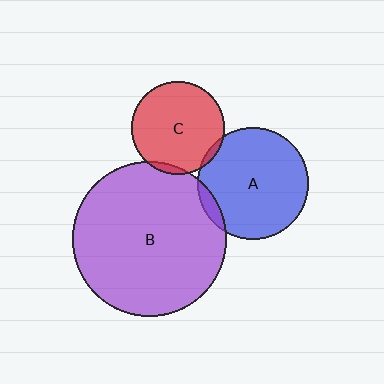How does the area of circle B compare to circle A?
Approximately 1.9 times.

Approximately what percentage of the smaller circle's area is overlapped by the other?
Approximately 5%.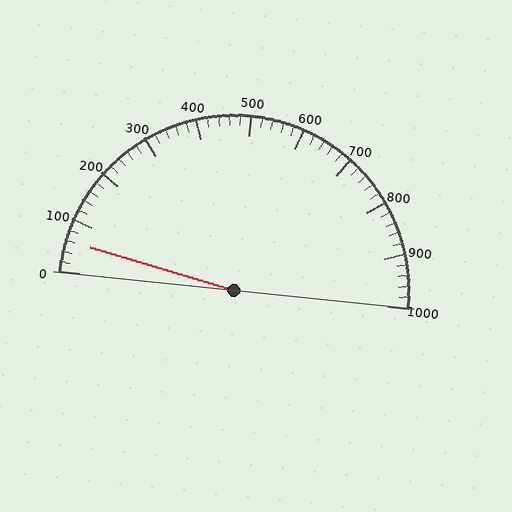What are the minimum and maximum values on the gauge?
The gauge ranges from 0 to 1000.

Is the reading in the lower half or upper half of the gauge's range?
The reading is in the lower half of the range (0 to 1000).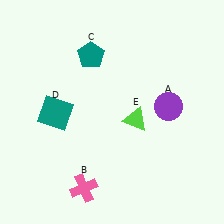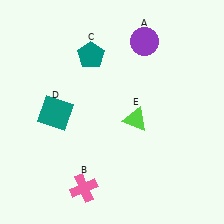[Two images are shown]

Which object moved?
The purple circle (A) moved up.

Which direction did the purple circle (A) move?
The purple circle (A) moved up.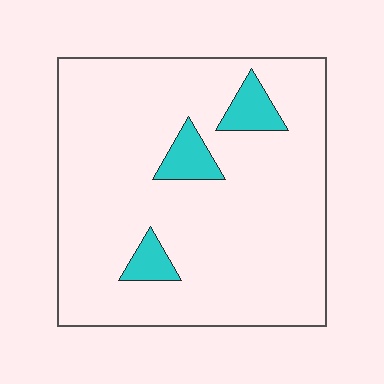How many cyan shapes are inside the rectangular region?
3.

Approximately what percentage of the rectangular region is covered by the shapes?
Approximately 10%.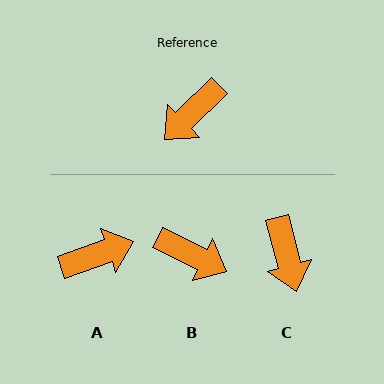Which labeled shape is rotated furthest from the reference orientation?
A, about 155 degrees away.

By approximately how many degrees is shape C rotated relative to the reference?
Approximately 60 degrees counter-clockwise.